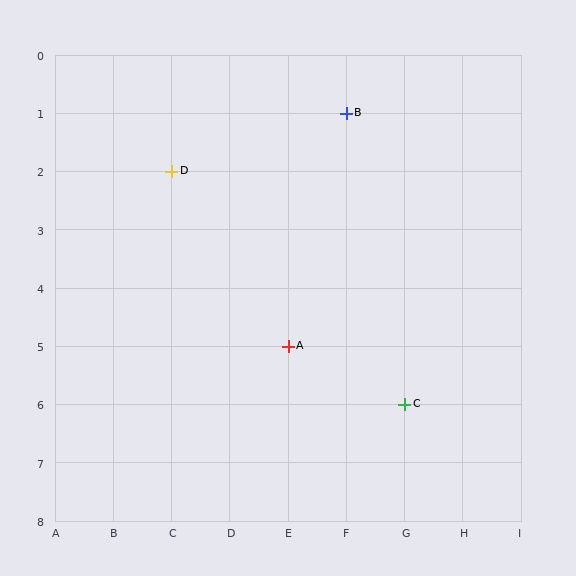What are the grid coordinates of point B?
Point B is at grid coordinates (F, 1).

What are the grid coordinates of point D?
Point D is at grid coordinates (C, 2).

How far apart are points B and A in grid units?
Points B and A are 1 column and 4 rows apart (about 4.1 grid units diagonally).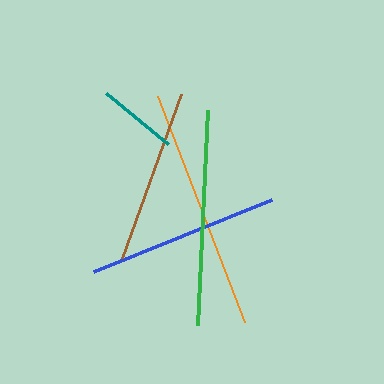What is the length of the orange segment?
The orange segment is approximately 242 pixels long.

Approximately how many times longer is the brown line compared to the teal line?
The brown line is approximately 2.1 times the length of the teal line.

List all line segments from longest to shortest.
From longest to shortest: orange, green, blue, brown, teal.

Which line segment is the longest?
The orange line is the longest at approximately 242 pixels.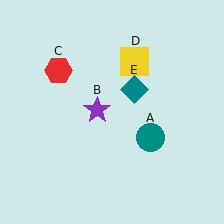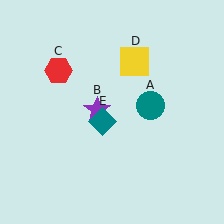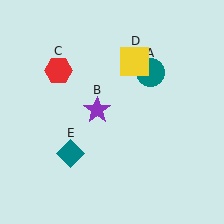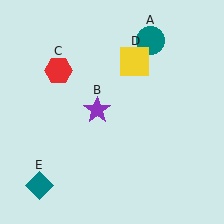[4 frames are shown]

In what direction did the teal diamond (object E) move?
The teal diamond (object E) moved down and to the left.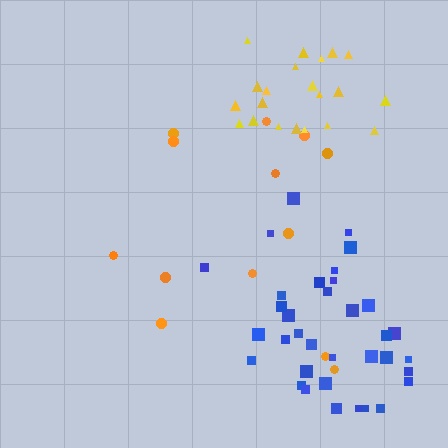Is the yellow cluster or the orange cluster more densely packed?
Yellow.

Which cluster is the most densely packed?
Yellow.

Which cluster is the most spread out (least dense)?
Orange.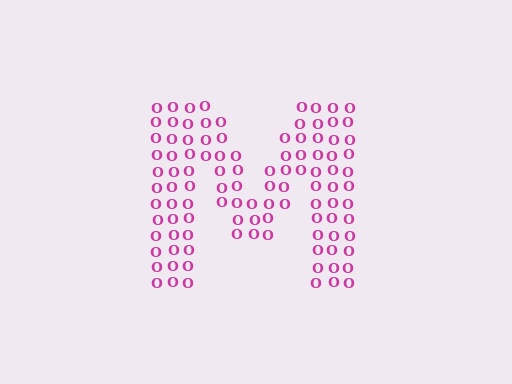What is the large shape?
The large shape is the letter M.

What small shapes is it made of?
It is made of small letter O's.